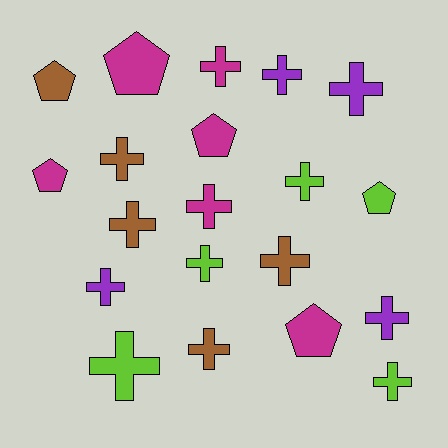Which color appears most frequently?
Magenta, with 6 objects.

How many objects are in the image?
There are 20 objects.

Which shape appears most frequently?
Cross, with 14 objects.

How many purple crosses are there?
There are 4 purple crosses.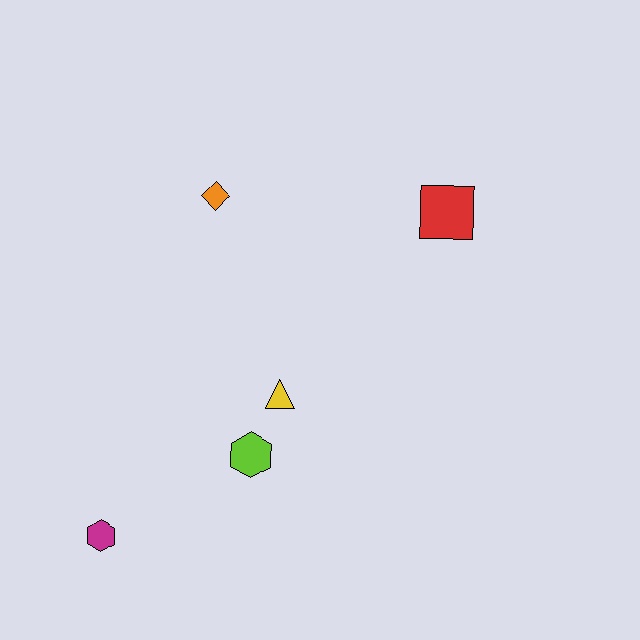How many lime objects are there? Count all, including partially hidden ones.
There is 1 lime object.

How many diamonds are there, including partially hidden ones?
There is 1 diamond.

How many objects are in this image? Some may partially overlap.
There are 5 objects.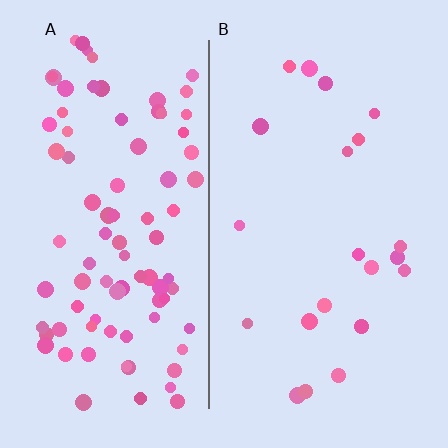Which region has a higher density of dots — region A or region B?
A (the left).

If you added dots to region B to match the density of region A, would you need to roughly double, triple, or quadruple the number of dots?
Approximately quadruple.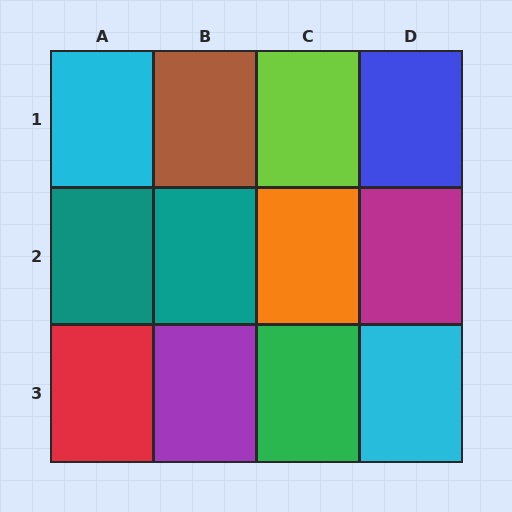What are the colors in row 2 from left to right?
Teal, teal, orange, magenta.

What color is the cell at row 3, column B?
Purple.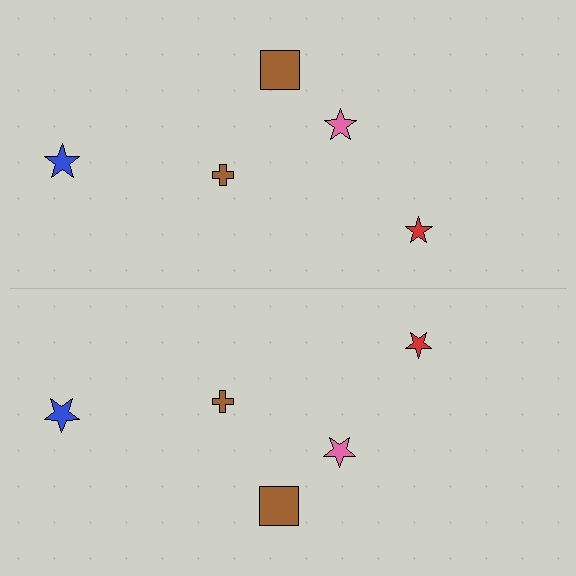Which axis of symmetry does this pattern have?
The pattern has a horizontal axis of symmetry running through the center of the image.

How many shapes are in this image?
There are 10 shapes in this image.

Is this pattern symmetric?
Yes, this pattern has bilateral (reflection) symmetry.